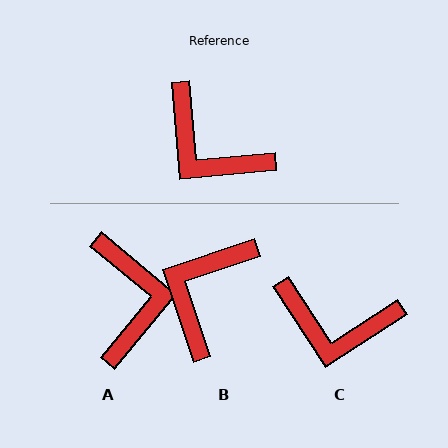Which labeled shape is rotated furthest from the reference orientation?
A, about 135 degrees away.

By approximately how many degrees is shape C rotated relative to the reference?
Approximately 28 degrees counter-clockwise.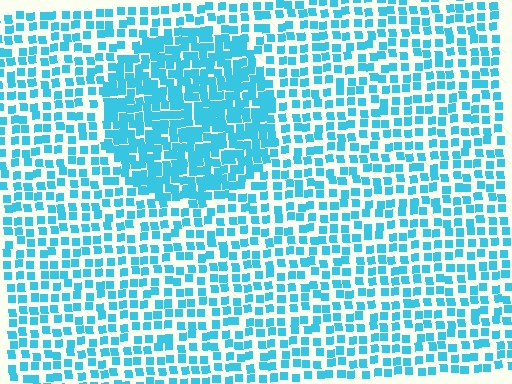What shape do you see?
I see a circle.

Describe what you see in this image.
The image contains small cyan elements arranged at two different densities. A circle-shaped region is visible where the elements are more densely packed than the surrounding area.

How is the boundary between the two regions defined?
The boundary is defined by a change in element density (approximately 1.9x ratio). All elements are the same color, size, and shape.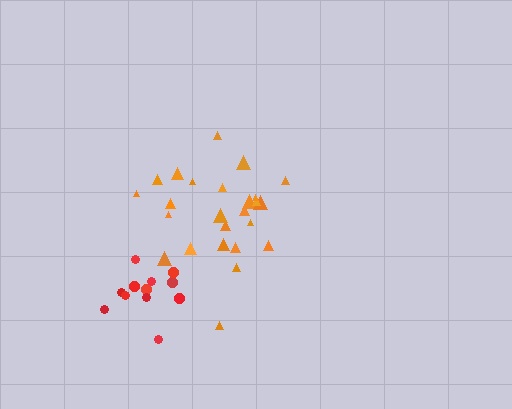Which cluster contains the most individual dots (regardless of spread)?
Orange (25).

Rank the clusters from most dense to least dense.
orange, red.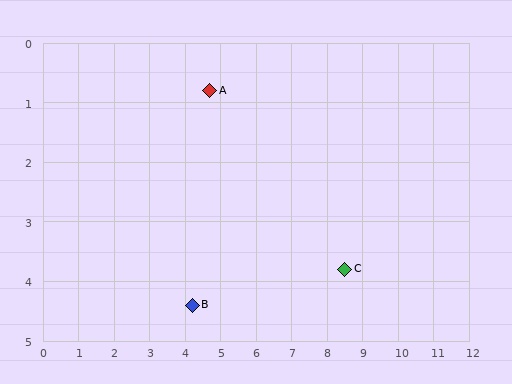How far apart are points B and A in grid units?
Points B and A are about 3.6 grid units apart.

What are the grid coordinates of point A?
Point A is at approximately (4.7, 0.8).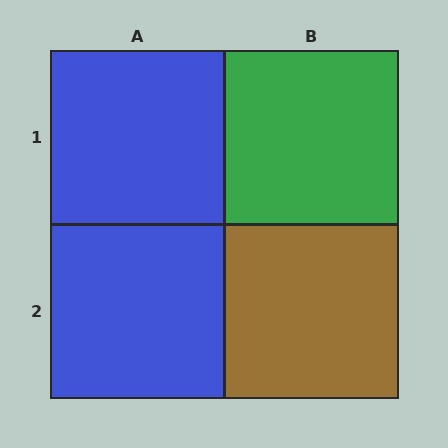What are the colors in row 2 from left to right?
Blue, brown.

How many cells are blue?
2 cells are blue.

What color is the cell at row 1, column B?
Green.